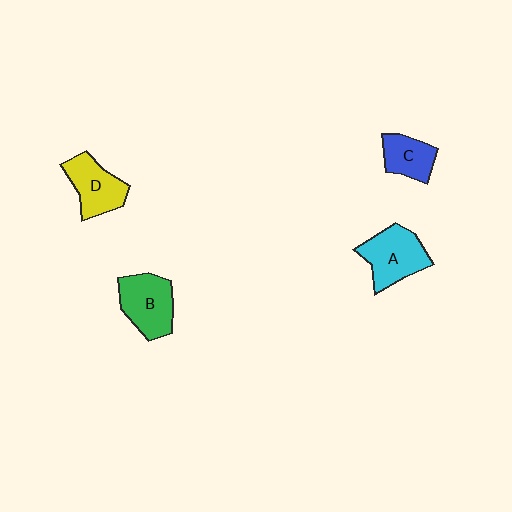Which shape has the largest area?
Shape A (cyan).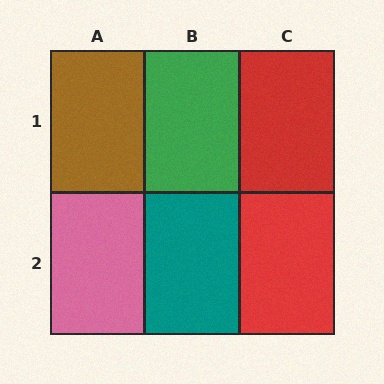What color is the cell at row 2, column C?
Red.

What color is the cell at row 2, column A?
Pink.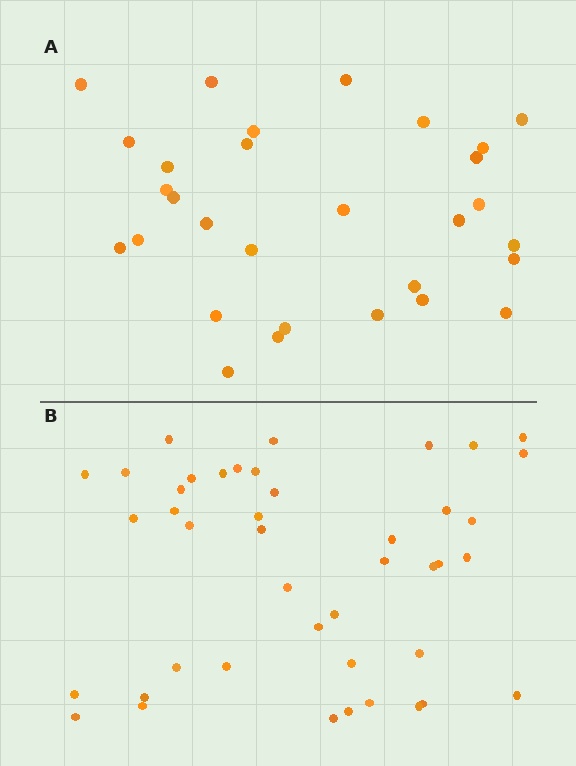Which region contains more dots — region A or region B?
Region B (the bottom region) has more dots.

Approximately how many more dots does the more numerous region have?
Region B has approximately 15 more dots than region A.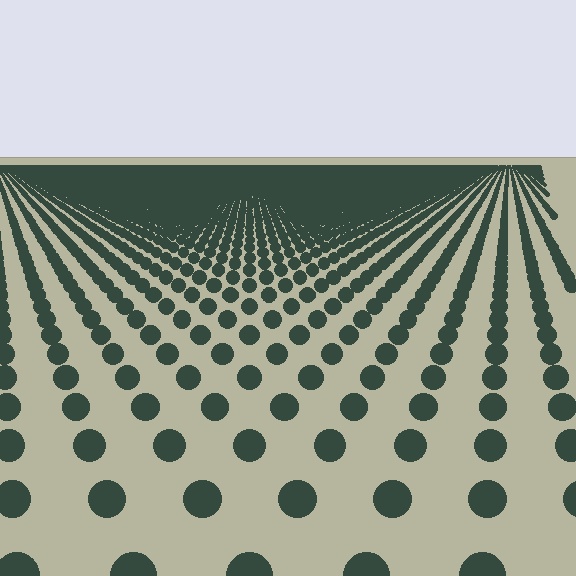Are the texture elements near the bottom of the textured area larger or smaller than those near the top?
Larger. Near the bottom, elements are closer to the viewer and appear at a bigger on-screen size.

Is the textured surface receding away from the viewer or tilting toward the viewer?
The surface is receding away from the viewer. Texture elements get smaller and denser toward the top.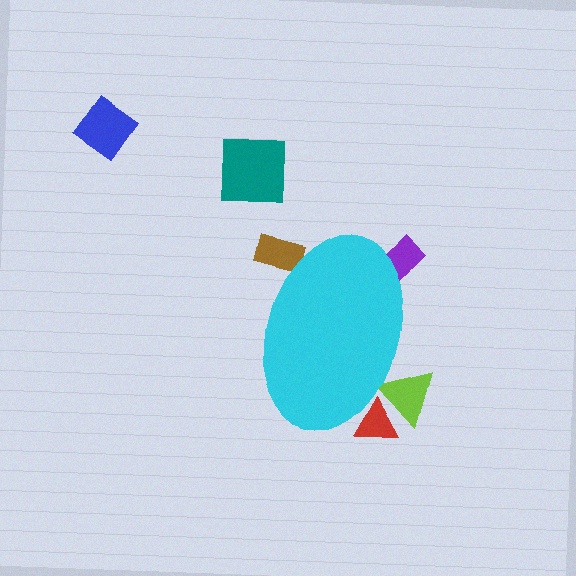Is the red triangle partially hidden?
Yes, the red triangle is partially hidden behind the cyan ellipse.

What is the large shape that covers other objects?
A cyan ellipse.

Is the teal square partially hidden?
No, the teal square is fully visible.